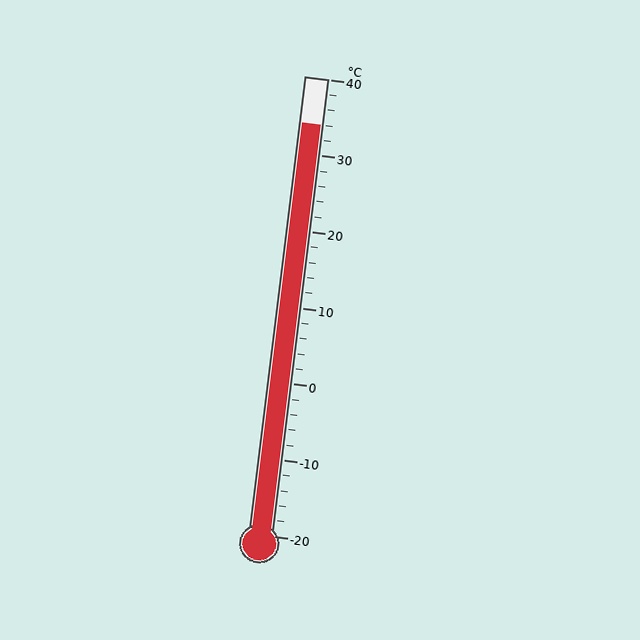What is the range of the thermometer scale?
The thermometer scale ranges from -20°C to 40°C.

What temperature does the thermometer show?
The thermometer shows approximately 34°C.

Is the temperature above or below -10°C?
The temperature is above -10°C.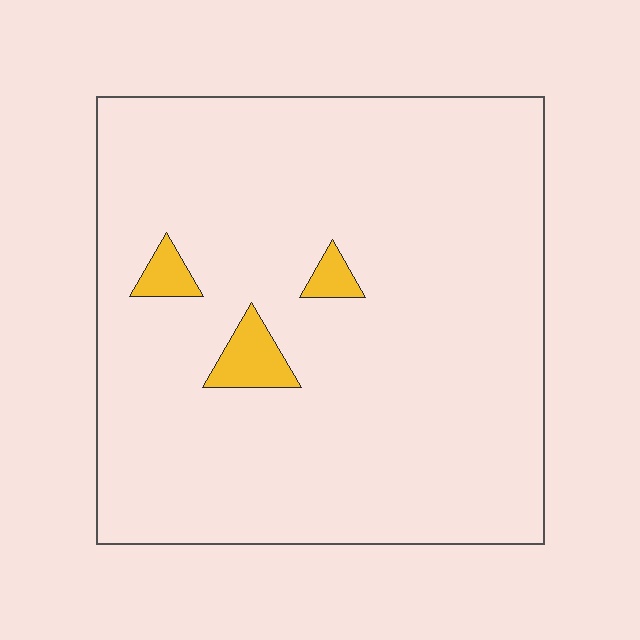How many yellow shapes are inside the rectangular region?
3.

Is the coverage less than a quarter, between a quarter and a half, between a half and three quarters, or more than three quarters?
Less than a quarter.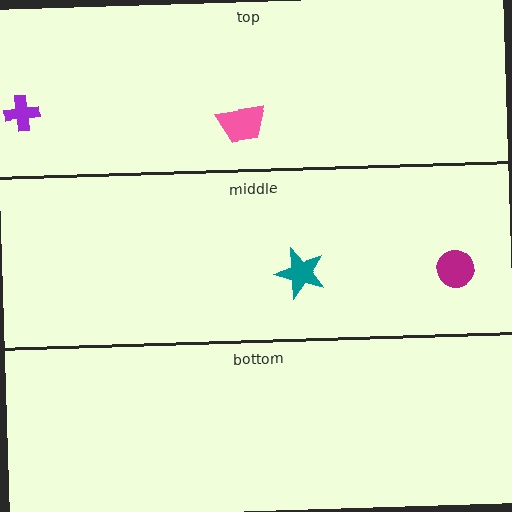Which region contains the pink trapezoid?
The top region.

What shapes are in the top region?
The pink trapezoid, the purple cross.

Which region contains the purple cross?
The top region.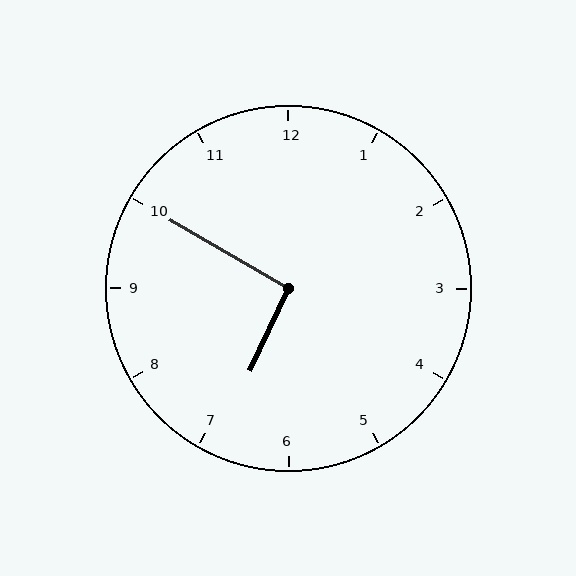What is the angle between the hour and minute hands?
Approximately 95 degrees.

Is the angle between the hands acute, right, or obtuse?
It is right.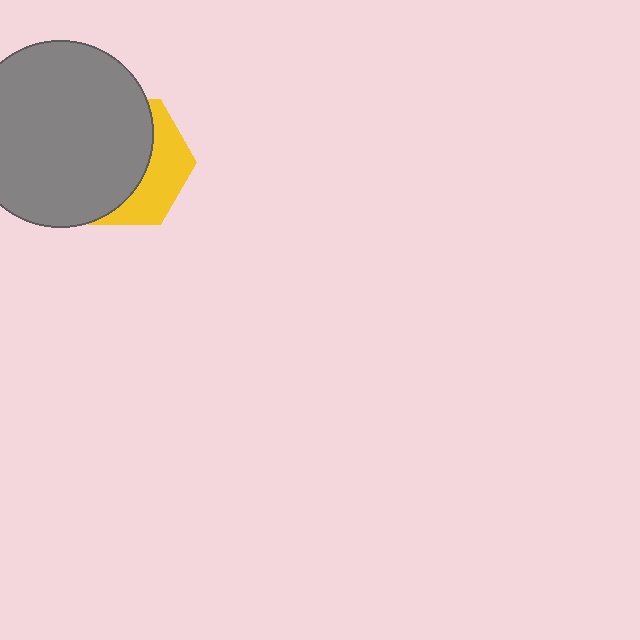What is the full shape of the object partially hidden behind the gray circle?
The partially hidden object is a yellow hexagon.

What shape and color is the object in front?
The object in front is a gray circle.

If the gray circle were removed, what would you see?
You would see the complete yellow hexagon.